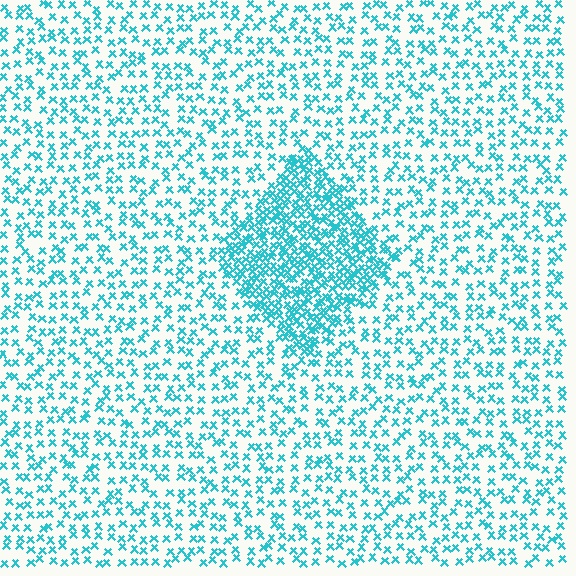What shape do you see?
I see a diamond.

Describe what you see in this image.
The image contains small cyan elements arranged at two different densities. A diamond-shaped region is visible where the elements are more densely packed than the surrounding area.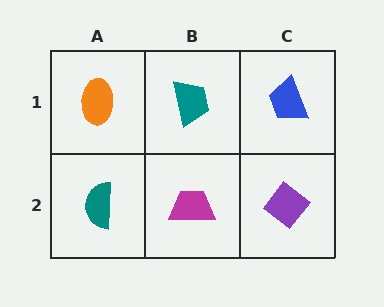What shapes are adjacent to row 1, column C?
A purple diamond (row 2, column C), a teal trapezoid (row 1, column B).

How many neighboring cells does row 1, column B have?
3.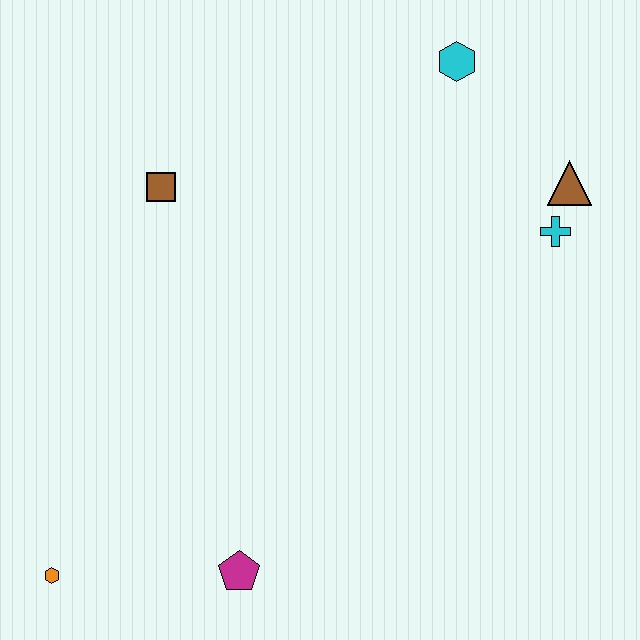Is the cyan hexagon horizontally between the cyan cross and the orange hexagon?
Yes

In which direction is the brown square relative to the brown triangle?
The brown square is to the left of the brown triangle.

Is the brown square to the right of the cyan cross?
No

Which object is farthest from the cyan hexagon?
The orange hexagon is farthest from the cyan hexagon.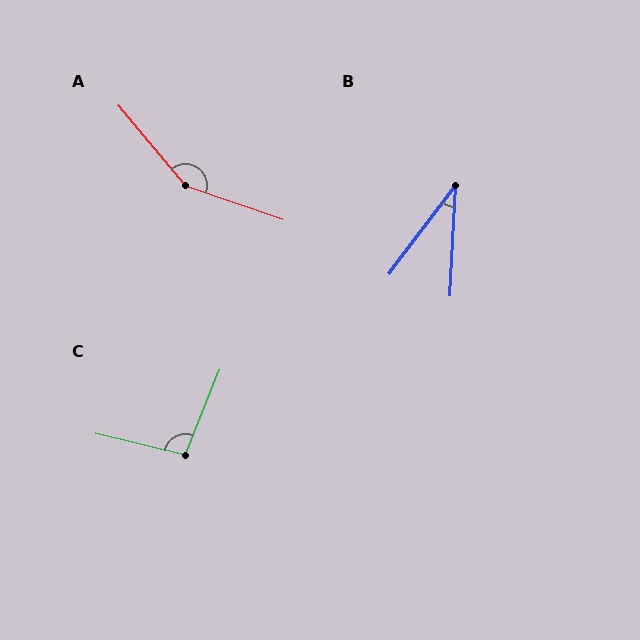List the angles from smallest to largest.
B (35°), C (98°), A (149°).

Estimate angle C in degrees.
Approximately 98 degrees.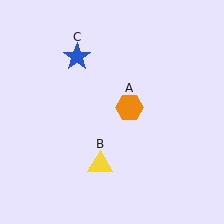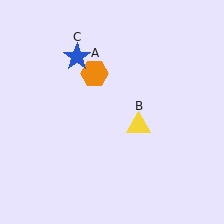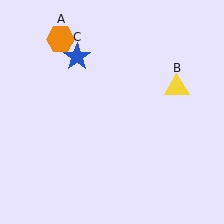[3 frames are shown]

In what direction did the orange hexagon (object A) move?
The orange hexagon (object A) moved up and to the left.